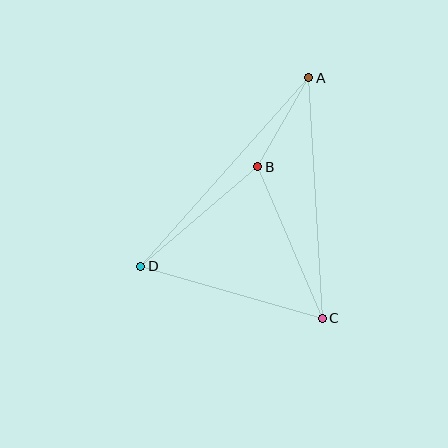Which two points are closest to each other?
Points A and B are closest to each other.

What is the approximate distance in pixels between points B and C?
The distance between B and C is approximately 165 pixels.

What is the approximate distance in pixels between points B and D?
The distance between B and D is approximately 153 pixels.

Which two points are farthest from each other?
Points A and D are farthest from each other.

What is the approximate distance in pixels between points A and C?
The distance between A and C is approximately 241 pixels.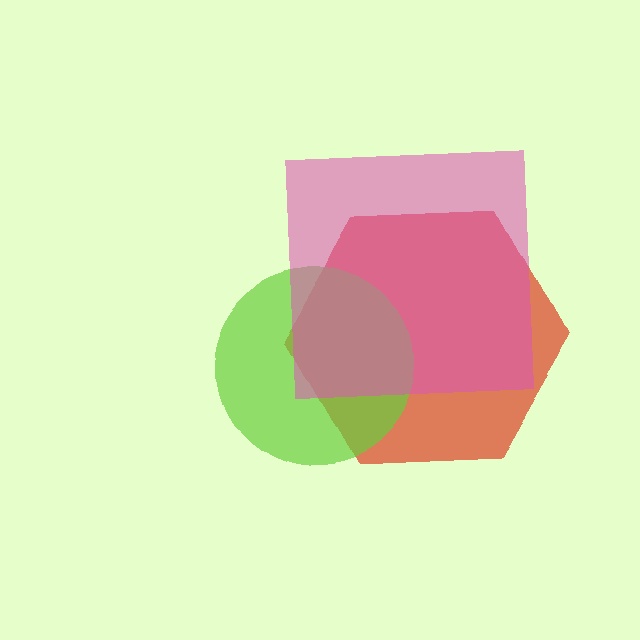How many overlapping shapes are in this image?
There are 3 overlapping shapes in the image.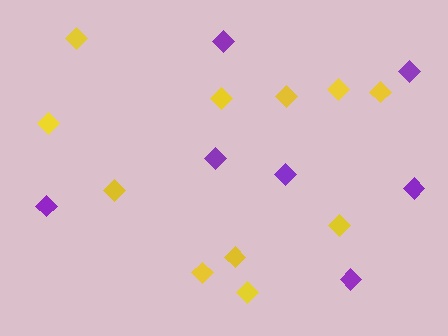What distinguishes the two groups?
There are 2 groups: one group of purple diamonds (7) and one group of yellow diamonds (11).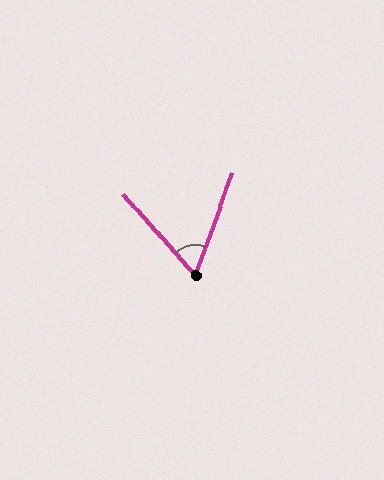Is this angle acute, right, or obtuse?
It is acute.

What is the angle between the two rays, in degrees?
Approximately 61 degrees.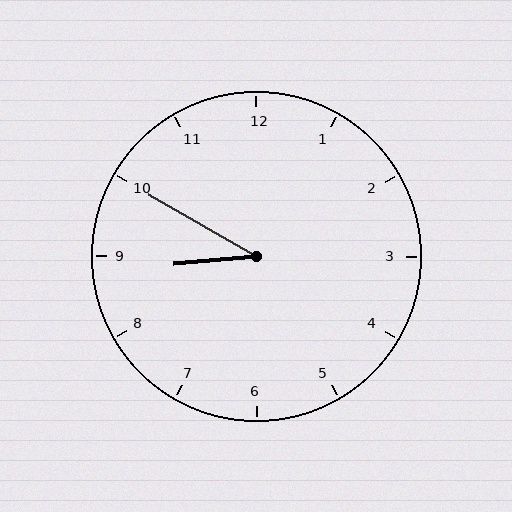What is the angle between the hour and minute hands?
Approximately 35 degrees.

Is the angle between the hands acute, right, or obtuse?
It is acute.